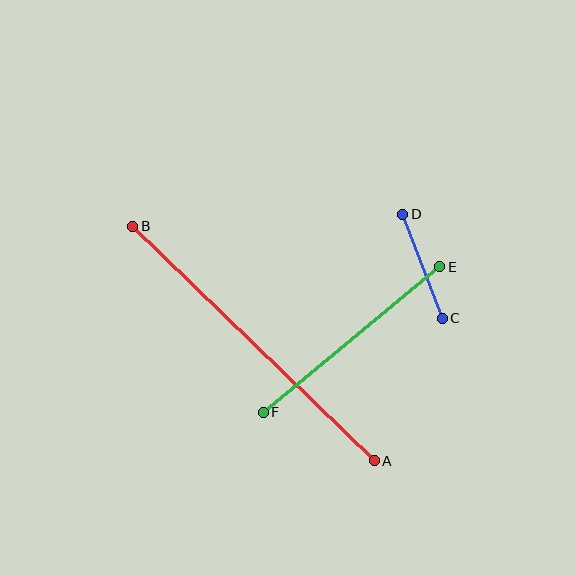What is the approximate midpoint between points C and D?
The midpoint is at approximately (422, 266) pixels.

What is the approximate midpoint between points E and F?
The midpoint is at approximately (351, 340) pixels.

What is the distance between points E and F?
The distance is approximately 229 pixels.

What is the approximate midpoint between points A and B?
The midpoint is at approximately (253, 344) pixels.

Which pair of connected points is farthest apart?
Points A and B are farthest apart.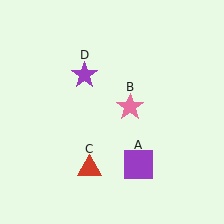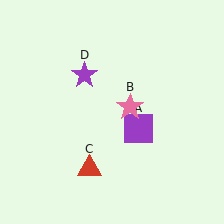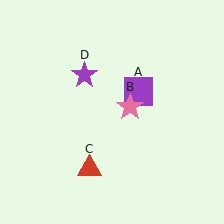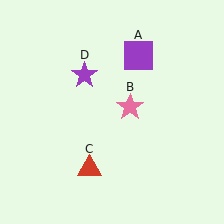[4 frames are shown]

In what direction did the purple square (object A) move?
The purple square (object A) moved up.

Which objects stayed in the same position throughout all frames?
Pink star (object B) and red triangle (object C) and purple star (object D) remained stationary.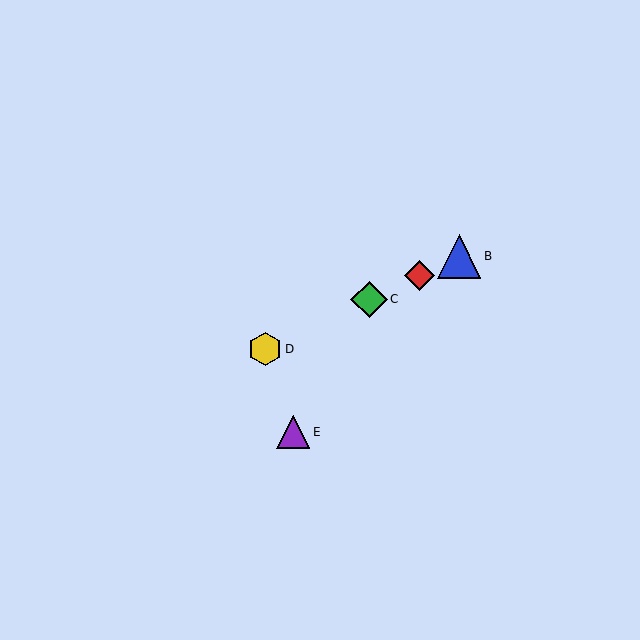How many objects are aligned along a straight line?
4 objects (A, B, C, D) are aligned along a straight line.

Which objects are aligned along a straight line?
Objects A, B, C, D are aligned along a straight line.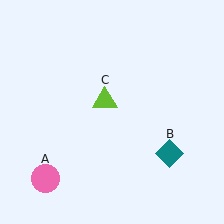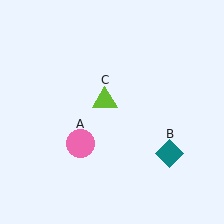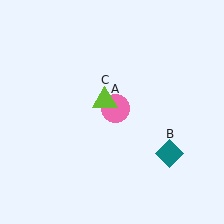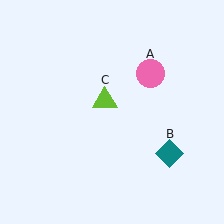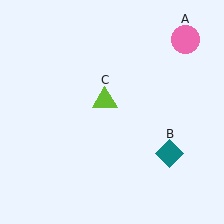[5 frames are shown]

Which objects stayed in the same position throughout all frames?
Teal diamond (object B) and lime triangle (object C) remained stationary.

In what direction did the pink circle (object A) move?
The pink circle (object A) moved up and to the right.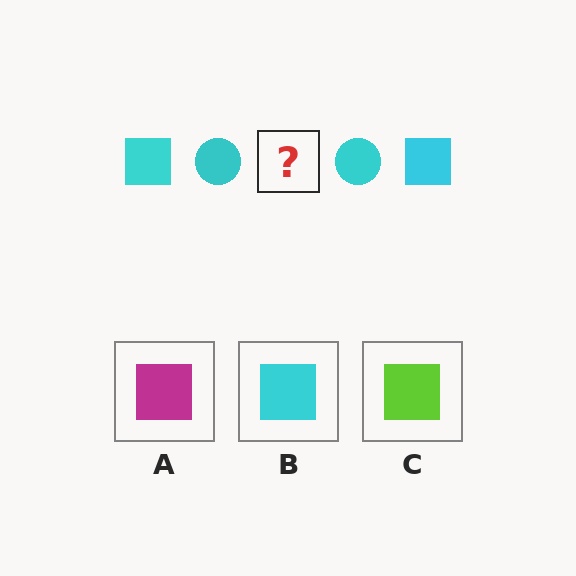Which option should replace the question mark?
Option B.